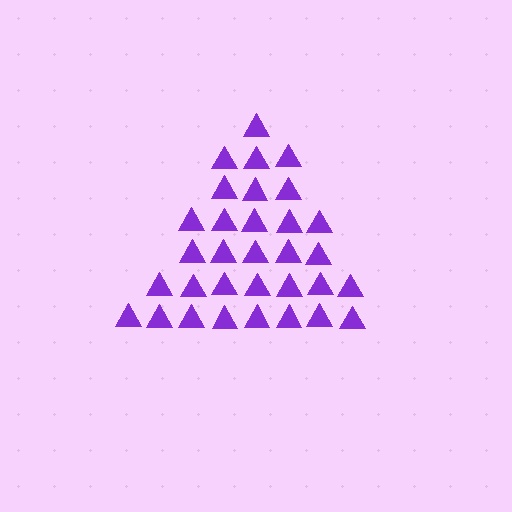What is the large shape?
The large shape is a triangle.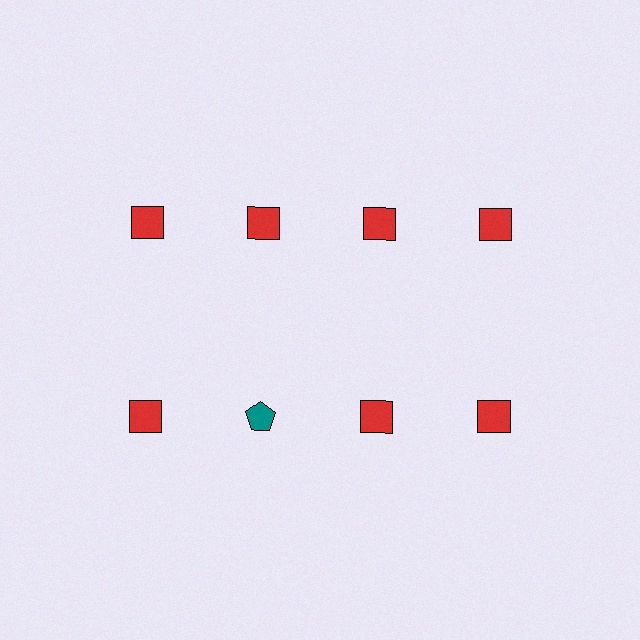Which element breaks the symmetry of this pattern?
The teal pentagon in the second row, second from left column breaks the symmetry. All other shapes are red squares.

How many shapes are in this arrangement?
There are 8 shapes arranged in a grid pattern.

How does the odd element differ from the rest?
It differs in both color (teal instead of red) and shape (pentagon instead of square).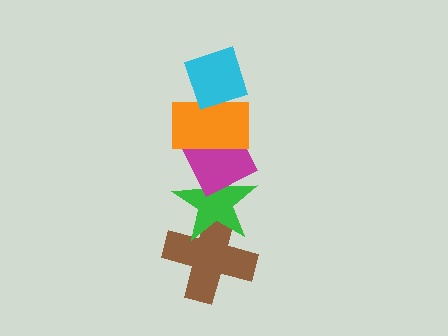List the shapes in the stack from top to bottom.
From top to bottom: the cyan diamond, the orange rectangle, the magenta diamond, the green star, the brown cross.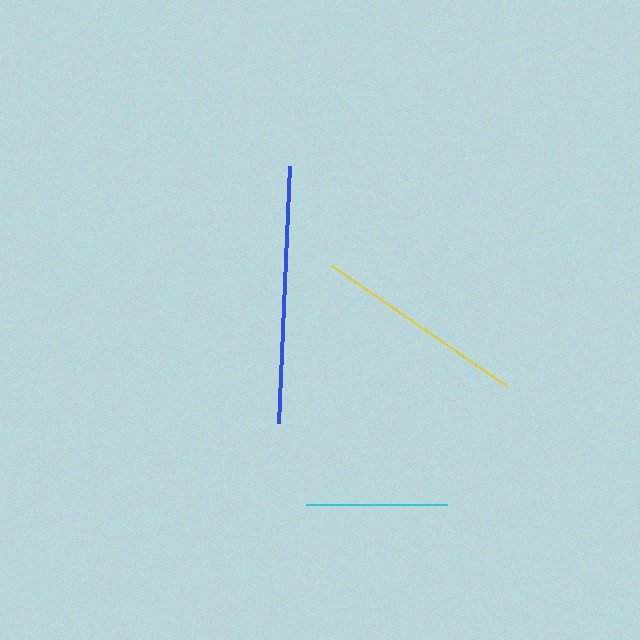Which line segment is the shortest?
The cyan line is the shortest at approximately 141 pixels.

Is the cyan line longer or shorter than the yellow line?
The yellow line is longer than the cyan line.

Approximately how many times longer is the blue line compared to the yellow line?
The blue line is approximately 1.2 times the length of the yellow line.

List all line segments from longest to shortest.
From longest to shortest: blue, yellow, cyan.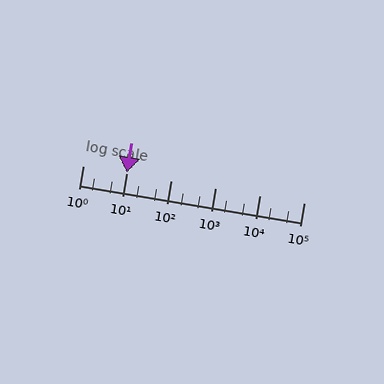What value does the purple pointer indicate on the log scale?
The pointer indicates approximately 9.8.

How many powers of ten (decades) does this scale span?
The scale spans 5 decades, from 1 to 100000.